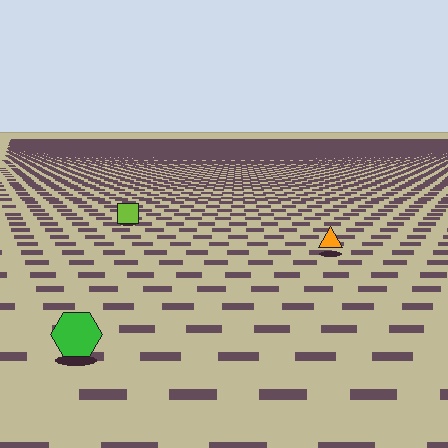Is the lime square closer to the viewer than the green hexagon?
No. The green hexagon is closer — you can tell from the texture gradient: the ground texture is coarser near it.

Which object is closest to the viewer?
The green hexagon is closest. The texture marks near it are larger and more spread out.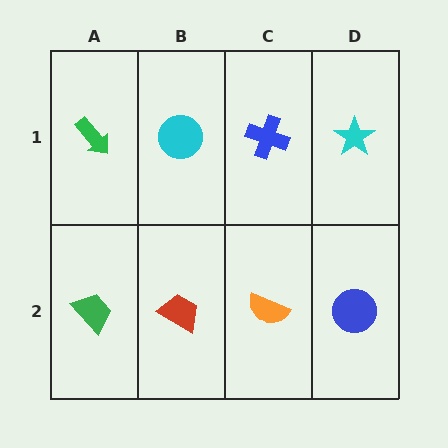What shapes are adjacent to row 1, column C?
An orange semicircle (row 2, column C), a cyan circle (row 1, column B), a cyan star (row 1, column D).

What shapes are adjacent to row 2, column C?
A blue cross (row 1, column C), a red trapezoid (row 2, column B), a blue circle (row 2, column D).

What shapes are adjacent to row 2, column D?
A cyan star (row 1, column D), an orange semicircle (row 2, column C).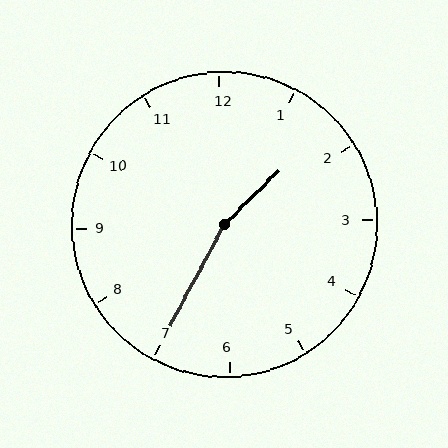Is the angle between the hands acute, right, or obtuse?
It is obtuse.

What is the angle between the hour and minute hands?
Approximately 162 degrees.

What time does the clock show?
1:35.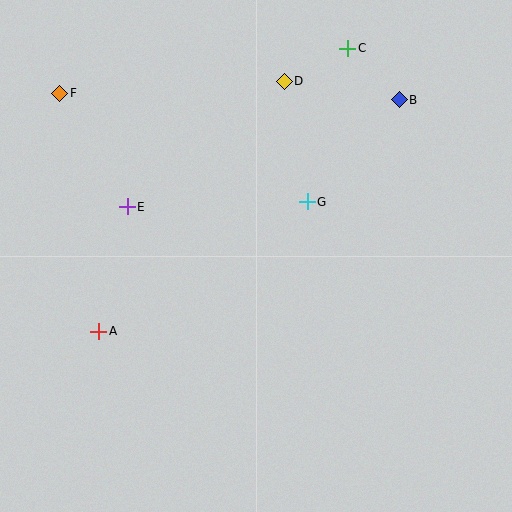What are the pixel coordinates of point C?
Point C is at (348, 48).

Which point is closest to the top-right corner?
Point B is closest to the top-right corner.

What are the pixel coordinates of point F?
Point F is at (60, 93).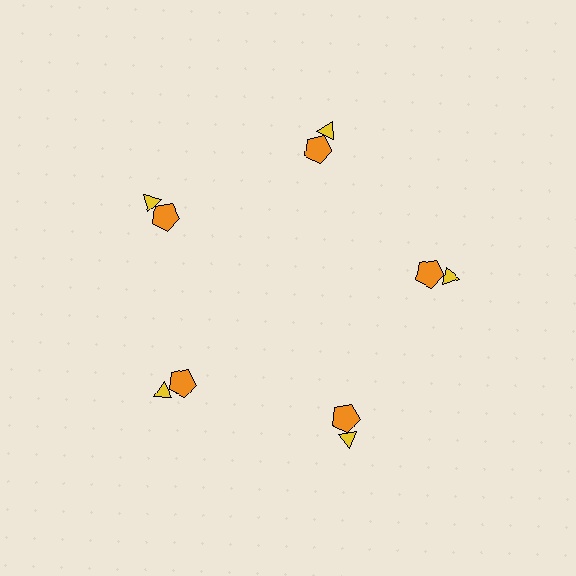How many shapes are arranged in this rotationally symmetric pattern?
There are 10 shapes, arranged in 5 groups of 2.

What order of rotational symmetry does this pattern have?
This pattern has 5-fold rotational symmetry.